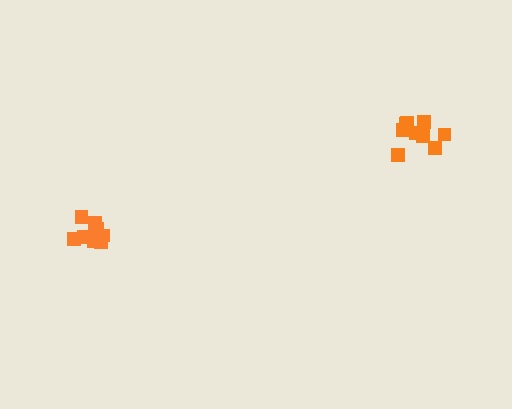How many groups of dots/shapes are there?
There are 2 groups.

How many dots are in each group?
Group 1: 11 dots, Group 2: 9 dots (20 total).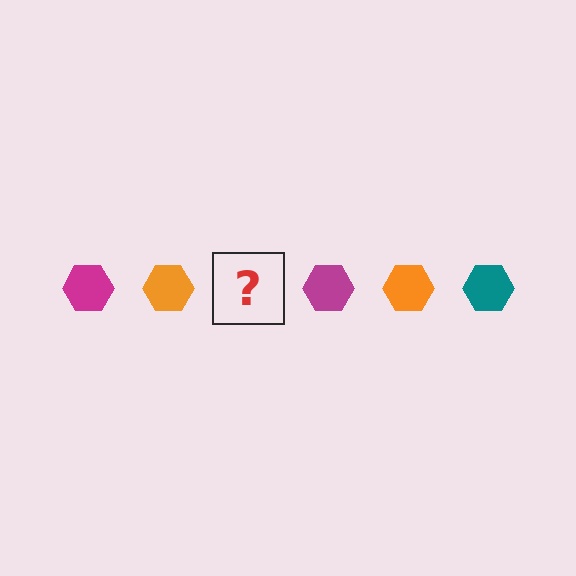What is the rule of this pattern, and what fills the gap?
The rule is that the pattern cycles through magenta, orange, teal hexagons. The gap should be filled with a teal hexagon.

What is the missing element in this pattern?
The missing element is a teal hexagon.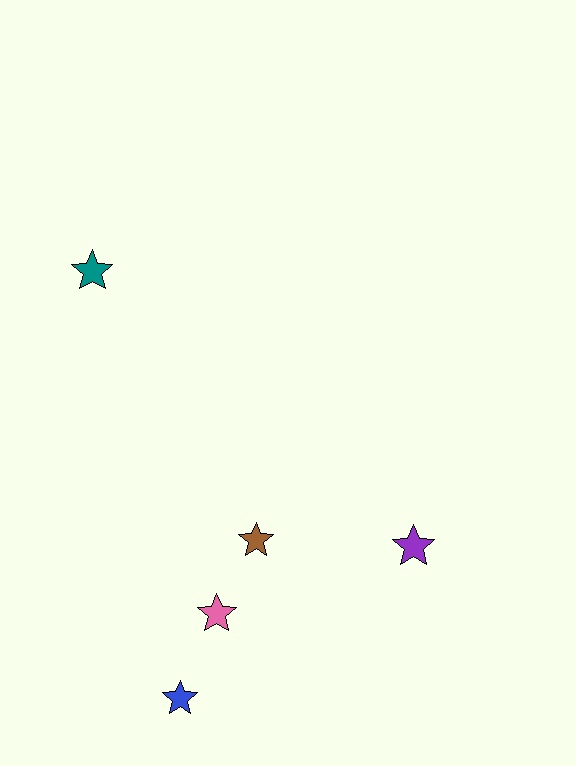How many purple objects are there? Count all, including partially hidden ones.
There is 1 purple object.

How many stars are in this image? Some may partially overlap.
There are 5 stars.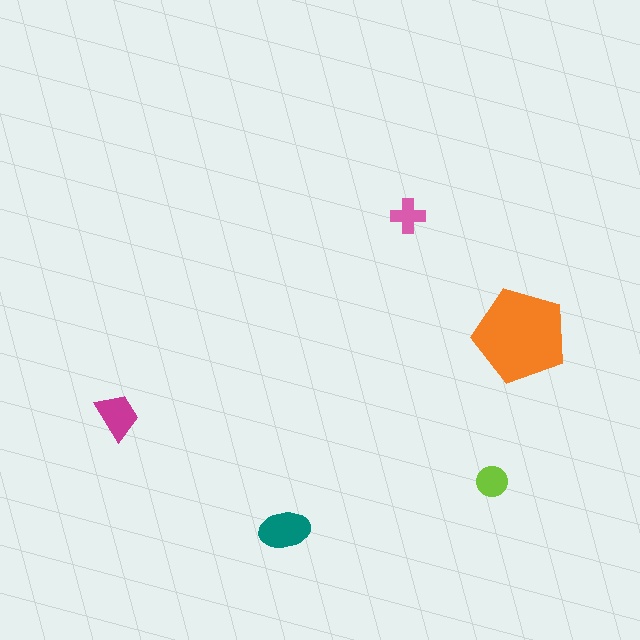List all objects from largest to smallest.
The orange pentagon, the teal ellipse, the magenta trapezoid, the lime circle, the pink cross.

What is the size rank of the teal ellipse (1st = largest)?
2nd.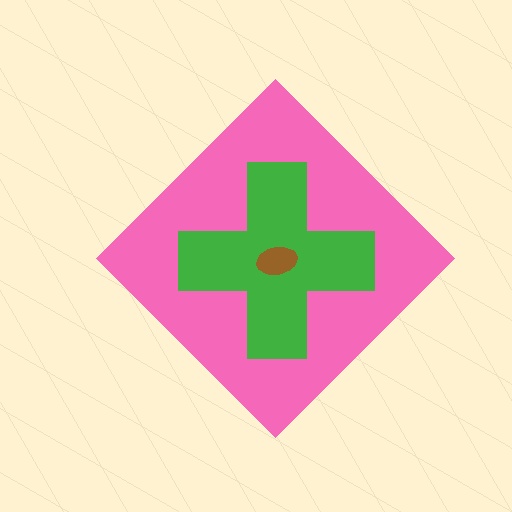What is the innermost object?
The brown ellipse.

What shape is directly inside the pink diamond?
The green cross.